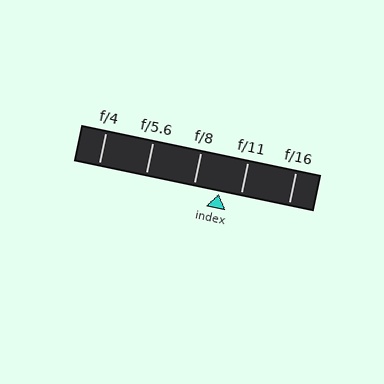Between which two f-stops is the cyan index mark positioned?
The index mark is between f/8 and f/11.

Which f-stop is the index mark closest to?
The index mark is closest to f/11.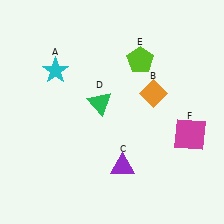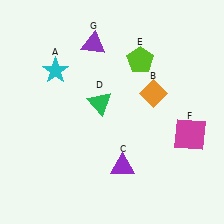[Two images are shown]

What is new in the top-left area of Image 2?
A purple triangle (G) was added in the top-left area of Image 2.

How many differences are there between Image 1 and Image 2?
There is 1 difference between the two images.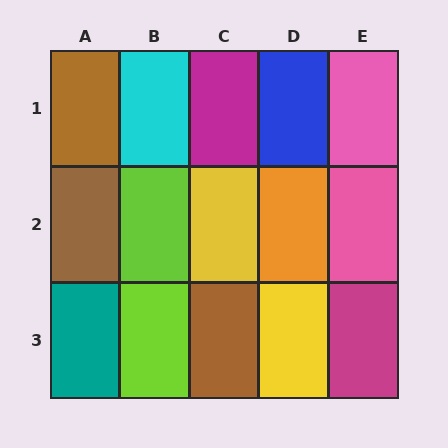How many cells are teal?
1 cell is teal.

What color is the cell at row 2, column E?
Pink.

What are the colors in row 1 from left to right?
Brown, cyan, magenta, blue, pink.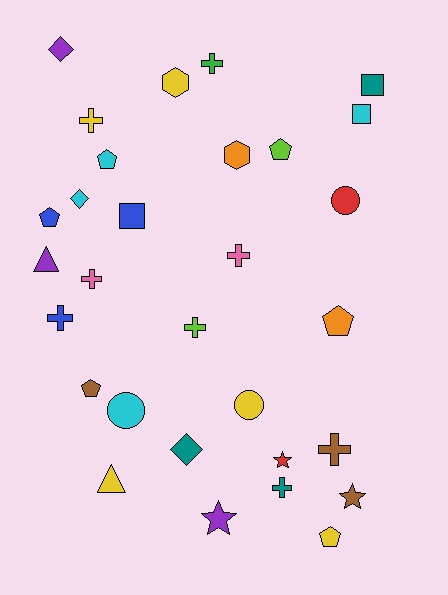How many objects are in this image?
There are 30 objects.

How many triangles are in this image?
There are 2 triangles.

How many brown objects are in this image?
There are 3 brown objects.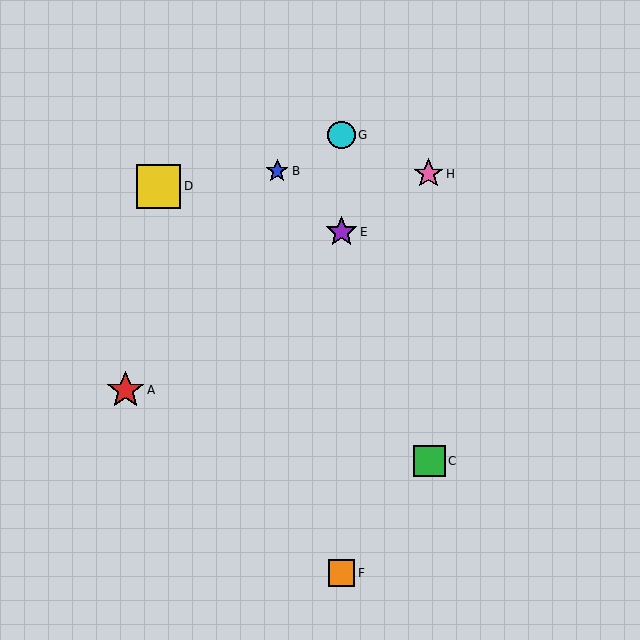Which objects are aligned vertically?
Objects E, F, G are aligned vertically.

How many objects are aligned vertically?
3 objects (E, F, G) are aligned vertically.